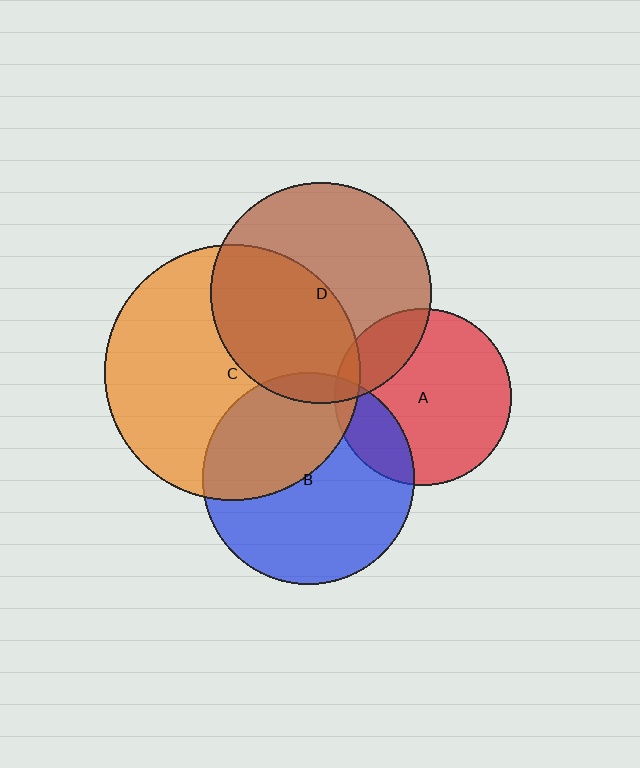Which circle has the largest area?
Circle C (orange).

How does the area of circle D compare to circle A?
Approximately 1.6 times.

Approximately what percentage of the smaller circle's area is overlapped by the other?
Approximately 45%.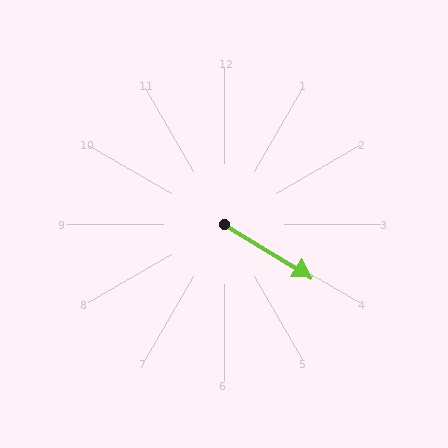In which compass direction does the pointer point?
Southeast.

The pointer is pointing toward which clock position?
Roughly 4 o'clock.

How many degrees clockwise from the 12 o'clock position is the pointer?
Approximately 121 degrees.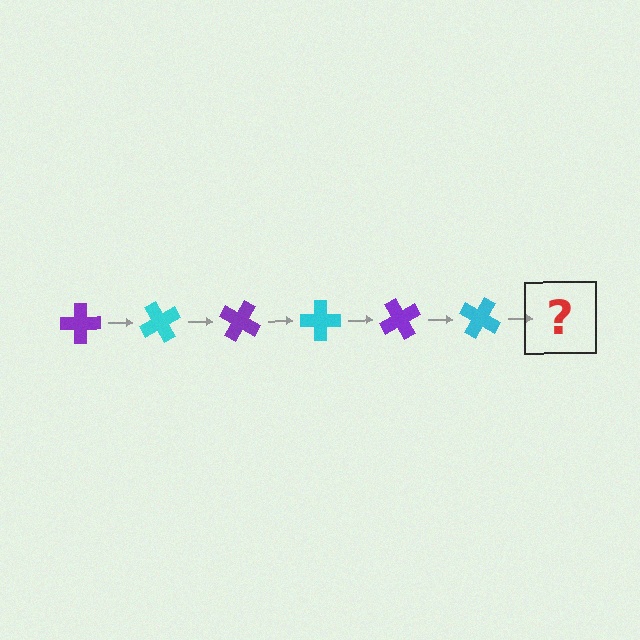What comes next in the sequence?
The next element should be a purple cross, rotated 360 degrees from the start.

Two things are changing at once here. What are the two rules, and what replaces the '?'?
The two rules are that it rotates 60 degrees each step and the color cycles through purple and cyan. The '?' should be a purple cross, rotated 360 degrees from the start.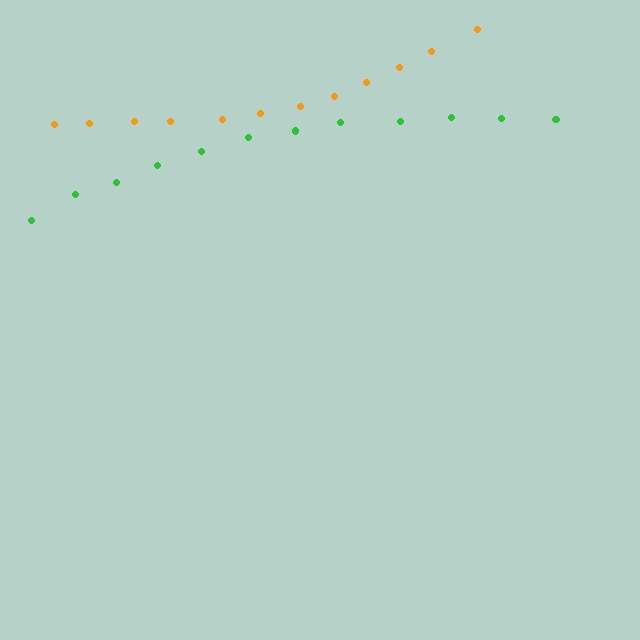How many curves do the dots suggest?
There are 2 distinct paths.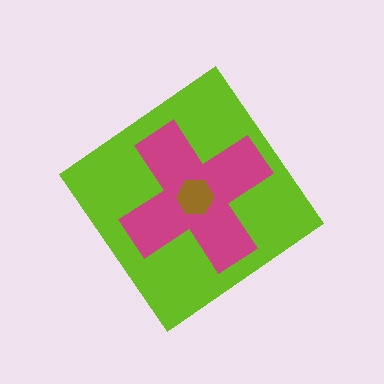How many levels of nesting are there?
3.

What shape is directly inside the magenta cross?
The brown hexagon.